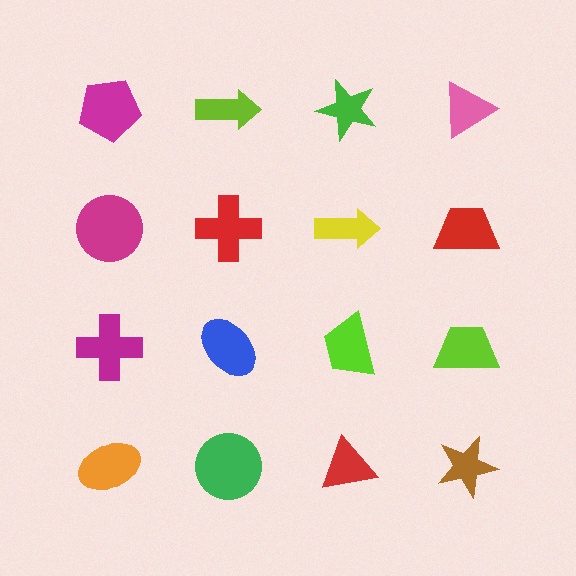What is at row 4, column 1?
An orange ellipse.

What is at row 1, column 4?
A pink triangle.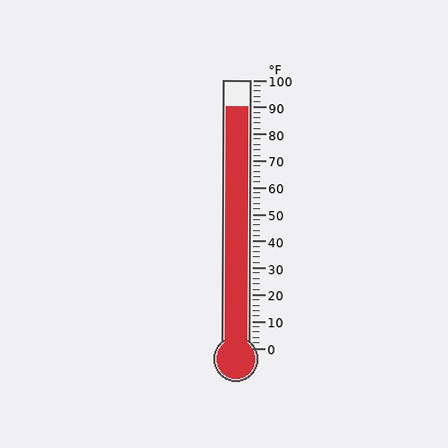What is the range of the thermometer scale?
The thermometer scale ranges from 0°F to 100°F.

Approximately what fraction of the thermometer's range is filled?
The thermometer is filled to approximately 90% of its range.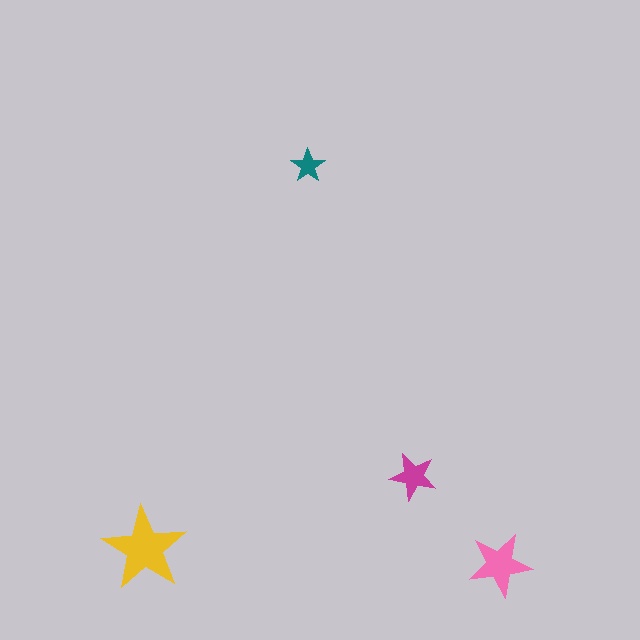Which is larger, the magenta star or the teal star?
The magenta one.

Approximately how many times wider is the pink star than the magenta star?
About 1.5 times wider.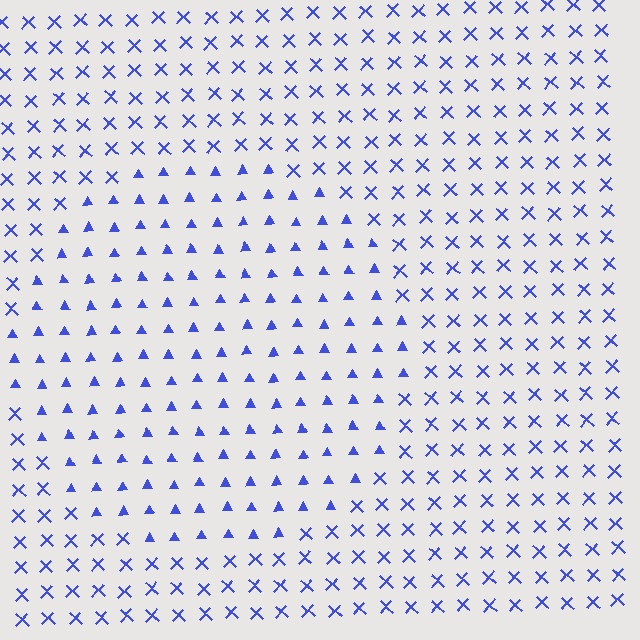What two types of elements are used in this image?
The image uses triangles inside the circle region and X marks outside it.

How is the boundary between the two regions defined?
The boundary is defined by a change in element shape: triangles inside vs. X marks outside. All elements share the same color and spacing.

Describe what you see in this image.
The image is filled with small blue elements arranged in a uniform grid. A circle-shaped region contains triangles, while the surrounding area contains X marks. The boundary is defined purely by the change in element shape.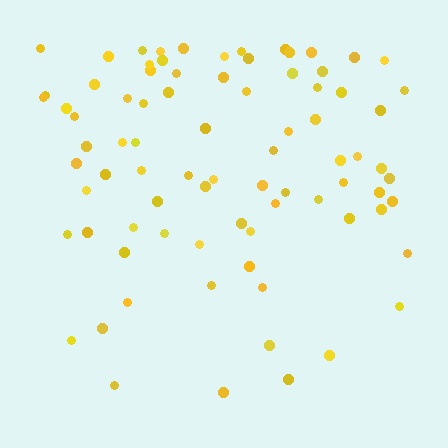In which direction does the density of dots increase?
From bottom to top, with the top side densest.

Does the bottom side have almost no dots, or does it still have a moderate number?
Still a moderate number, just noticeably fewer than the top.